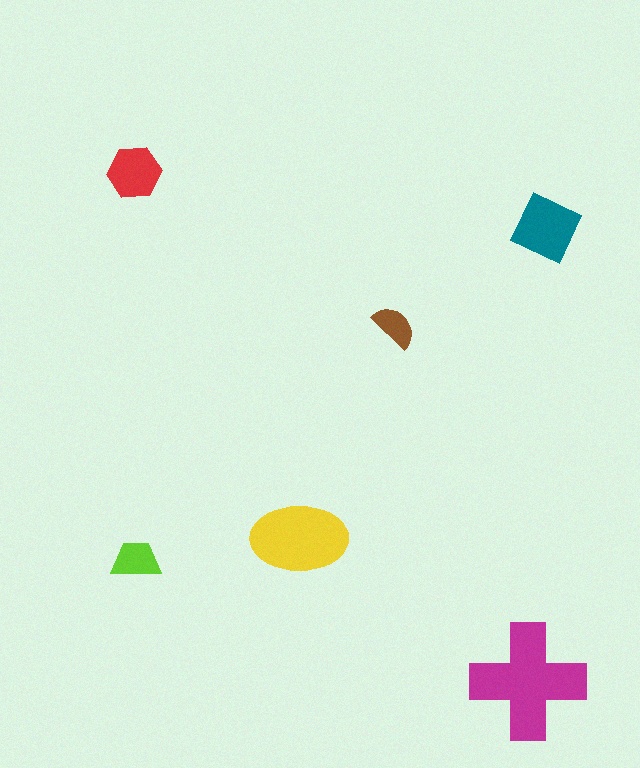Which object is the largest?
The magenta cross.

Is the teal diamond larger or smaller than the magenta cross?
Smaller.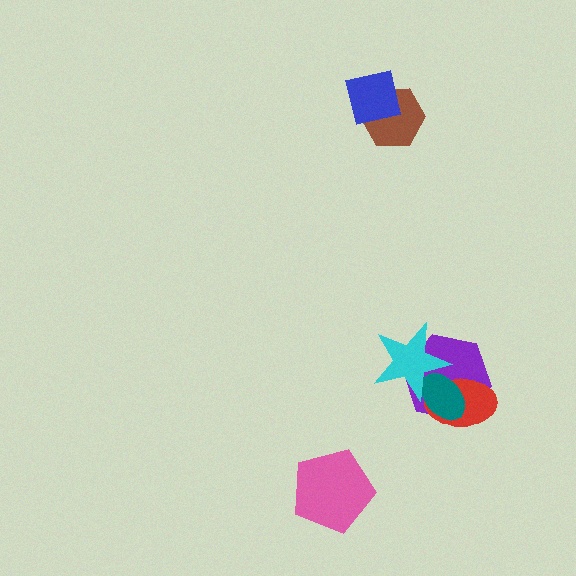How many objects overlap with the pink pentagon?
0 objects overlap with the pink pentagon.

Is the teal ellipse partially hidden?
Yes, it is partially covered by another shape.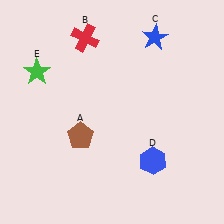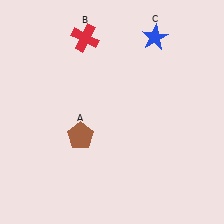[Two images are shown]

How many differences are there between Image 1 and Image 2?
There are 2 differences between the two images.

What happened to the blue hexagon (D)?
The blue hexagon (D) was removed in Image 2. It was in the bottom-right area of Image 1.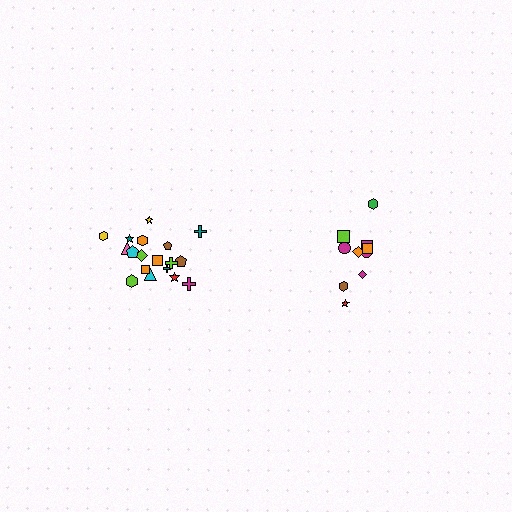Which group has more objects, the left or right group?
The left group.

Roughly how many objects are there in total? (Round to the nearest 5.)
Roughly 30 objects in total.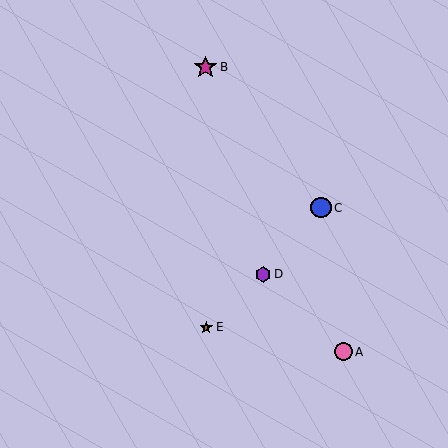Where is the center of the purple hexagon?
The center of the purple hexagon is at (263, 274).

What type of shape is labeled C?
Shape C is a blue circle.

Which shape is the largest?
The magenta star (labeled B) is the largest.